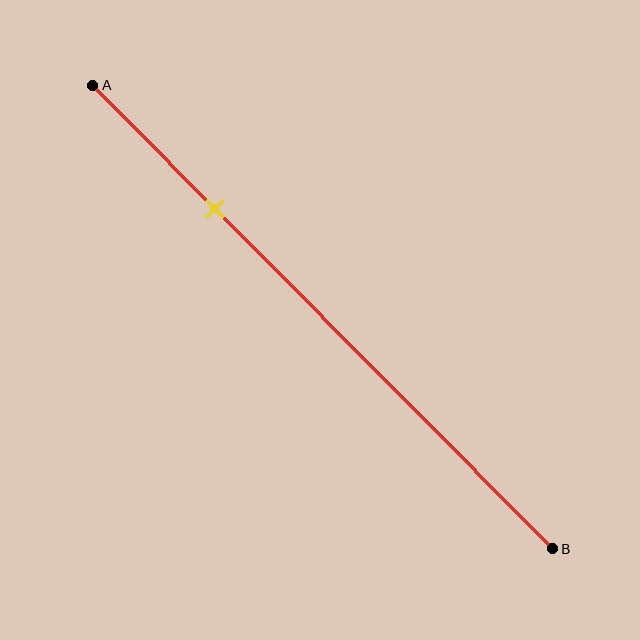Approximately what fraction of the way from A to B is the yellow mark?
The yellow mark is approximately 25% of the way from A to B.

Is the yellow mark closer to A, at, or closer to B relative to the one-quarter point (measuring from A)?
The yellow mark is approximately at the one-quarter point of segment AB.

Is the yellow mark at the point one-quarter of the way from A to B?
Yes, the mark is approximately at the one-quarter point.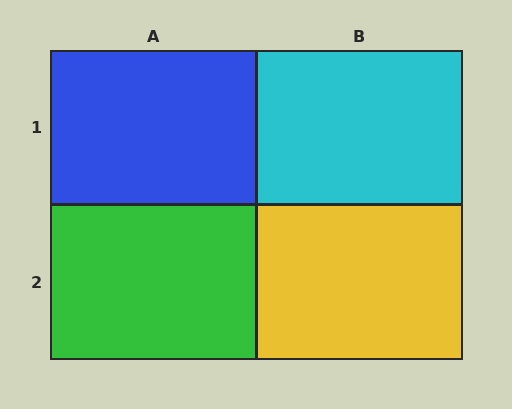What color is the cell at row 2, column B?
Yellow.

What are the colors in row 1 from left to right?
Blue, cyan.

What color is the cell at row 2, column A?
Green.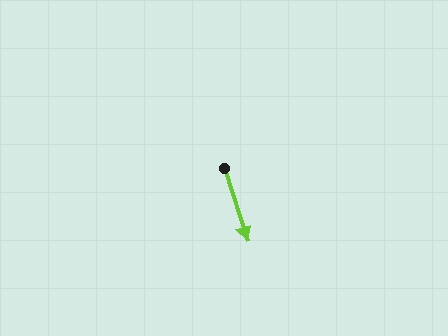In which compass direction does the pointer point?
South.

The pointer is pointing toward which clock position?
Roughly 5 o'clock.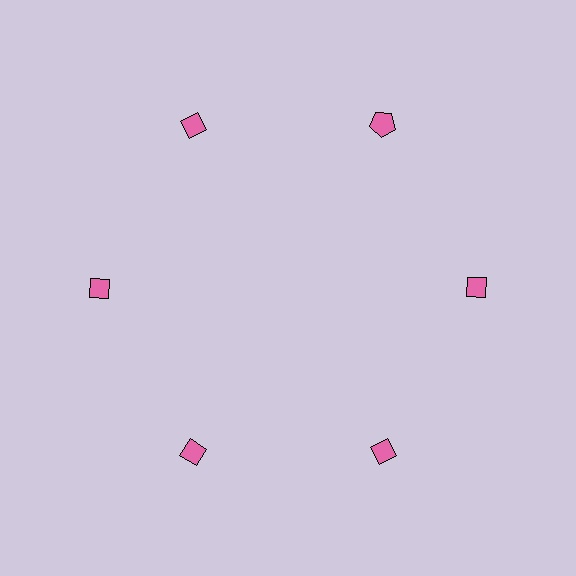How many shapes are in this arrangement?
There are 6 shapes arranged in a ring pattern.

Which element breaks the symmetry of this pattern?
The pink pentagon at roughly the 1 o'clock position breaks the symmetry. All other shapes are pink diamonds.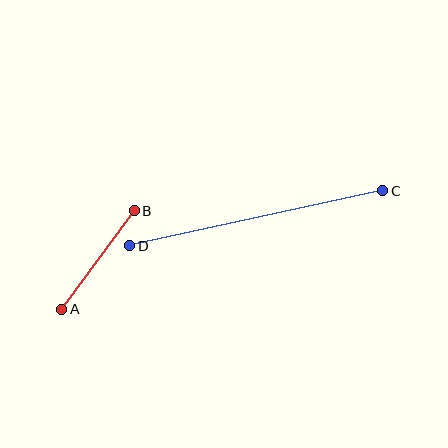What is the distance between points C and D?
The distance is approximately 259 pixels.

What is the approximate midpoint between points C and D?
The midpoint is at approximately (256, 218) pixels.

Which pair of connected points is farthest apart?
Points C and D are farthest apart.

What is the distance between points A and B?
The distance is approximately 122 pixels.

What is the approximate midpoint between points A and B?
The midpoint is at approximately (98, 260) pixels.